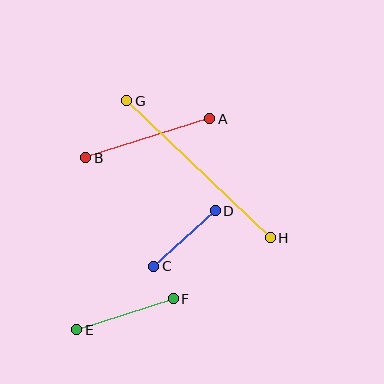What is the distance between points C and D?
The distance is approximately 83 pixels.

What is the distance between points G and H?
The distance is approximately 198 pixels.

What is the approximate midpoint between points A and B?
The midpoint is at approximately (148, 138) pixels.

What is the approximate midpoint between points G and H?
The midpoint is at approximately (199, 169) pixels.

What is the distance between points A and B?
The distance is approximately 130 pixels.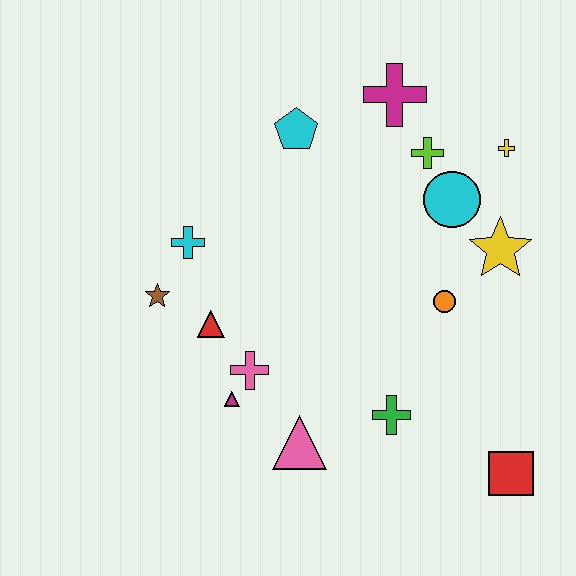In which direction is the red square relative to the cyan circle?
The red square is below the cyan circle.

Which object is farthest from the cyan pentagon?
The red square is farthest from the cyan pentagon.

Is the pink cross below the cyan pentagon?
Yes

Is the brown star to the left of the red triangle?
Yes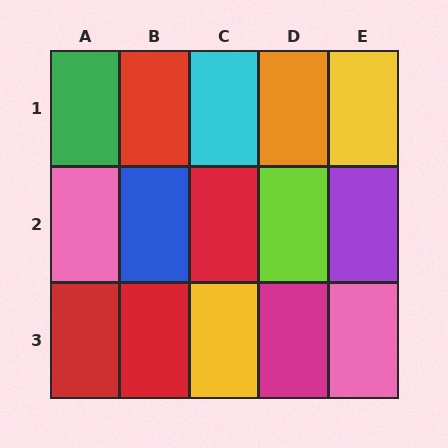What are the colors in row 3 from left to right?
Red, red, yellow, magenta, pink.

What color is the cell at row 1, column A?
Green.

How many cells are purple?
1 cell is purple.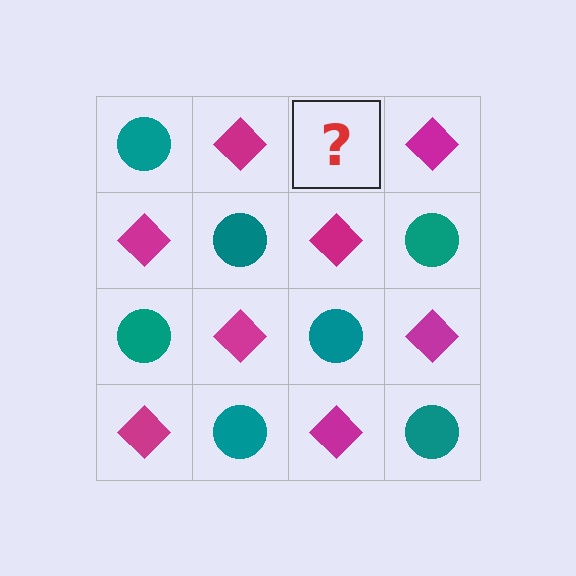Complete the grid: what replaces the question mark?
The question mark should be replaced with a teal circle.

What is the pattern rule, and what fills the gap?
The rule is that it alternates teal circle and magenta diamond in a checkerboard pattern. The gap should be filled with a teal circle.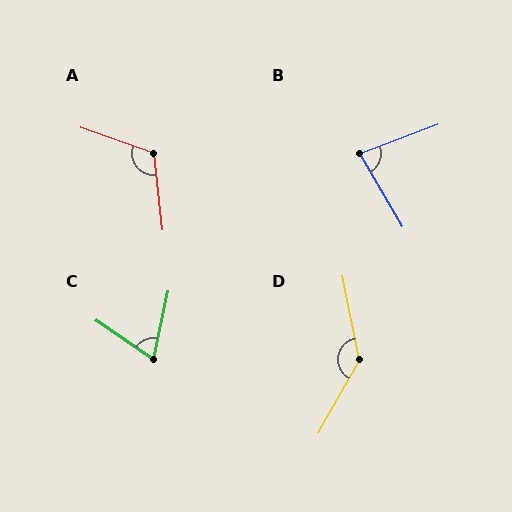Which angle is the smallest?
C, at approximately 67 degrees.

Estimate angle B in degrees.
Approximately 80 degrees.